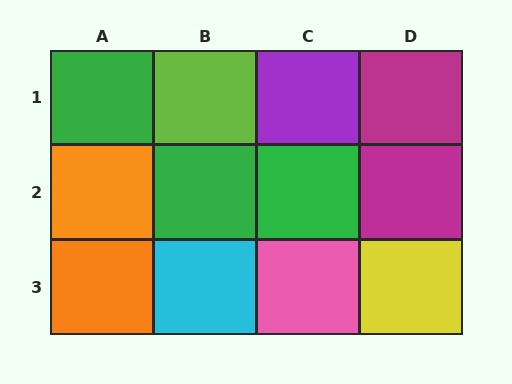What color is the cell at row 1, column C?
Purple.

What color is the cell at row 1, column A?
Green.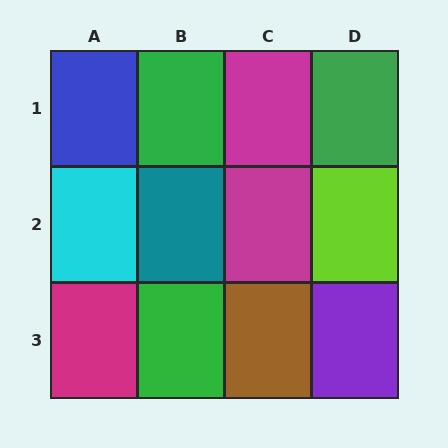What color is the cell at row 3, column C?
Brown.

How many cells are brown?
1 cell is brown.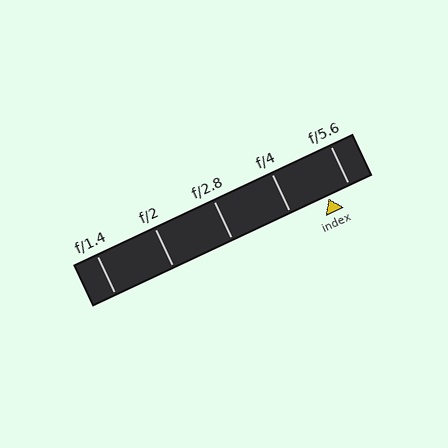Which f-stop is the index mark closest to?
The index mark is closest to f/5.6.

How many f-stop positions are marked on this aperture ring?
There are 5 f-stop positions marked.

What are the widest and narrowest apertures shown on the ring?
The widest aperture shown is f/1.4 and the narrowest is f/5.6.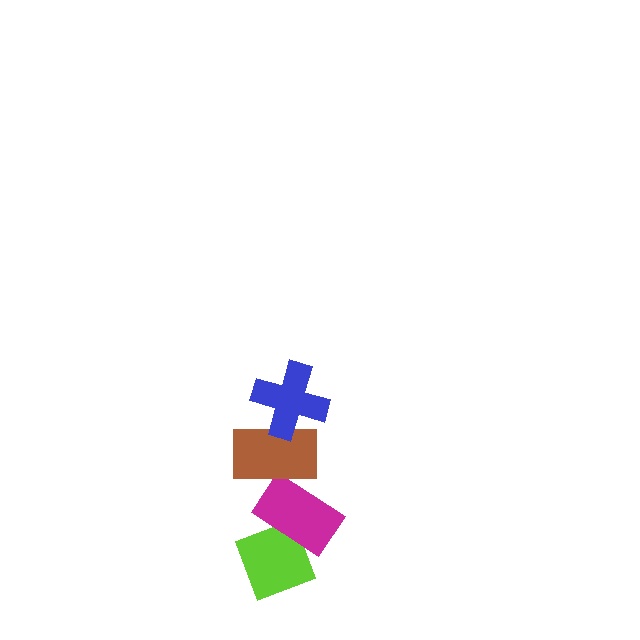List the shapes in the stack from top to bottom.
From top to bottom: the blue cross, the brown rectangle, the magenta rectangle, the lime diamond.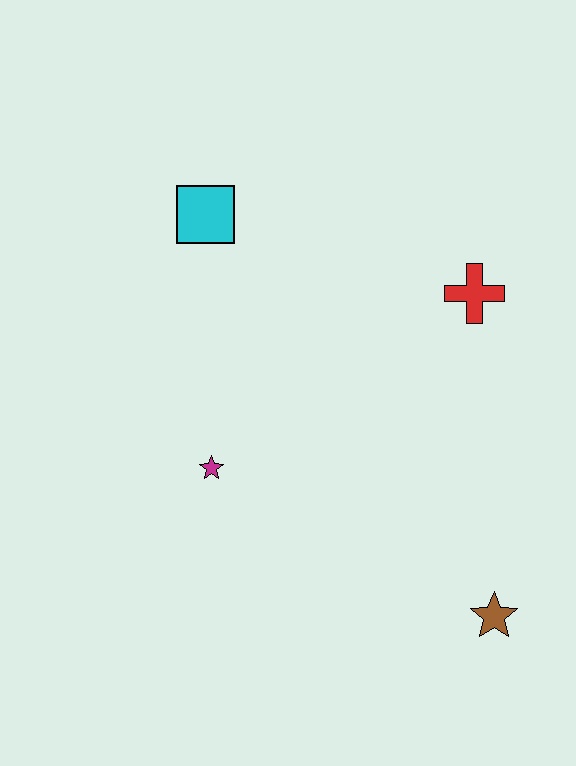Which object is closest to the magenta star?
The cyan square is closest to the magenta star.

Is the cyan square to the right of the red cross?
No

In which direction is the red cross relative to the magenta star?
The red cross is to the right of the magenta star.